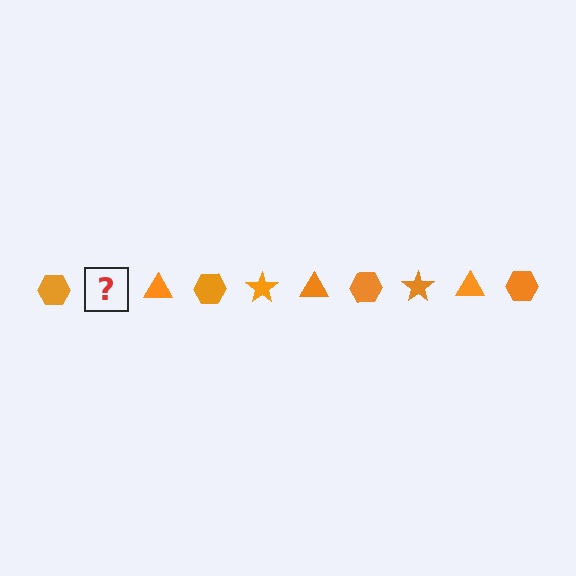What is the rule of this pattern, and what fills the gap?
The rule is that the pattern cycles through hexagon, star, triangle shapes in orange. The gap should be filled with an orange star.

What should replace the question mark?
The question mark should be replaced with an orange star.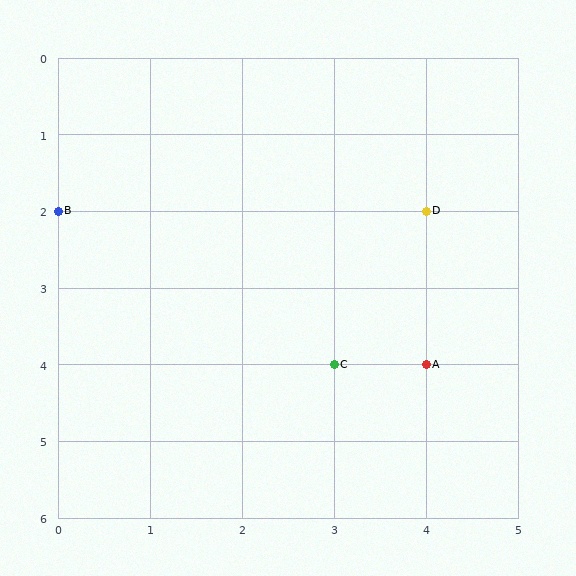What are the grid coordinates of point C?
Point C is at grid coordinates (3, 4).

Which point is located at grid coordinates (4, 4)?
Point A is at (4, 4).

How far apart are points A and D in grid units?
Points A and D are 2 rows apart.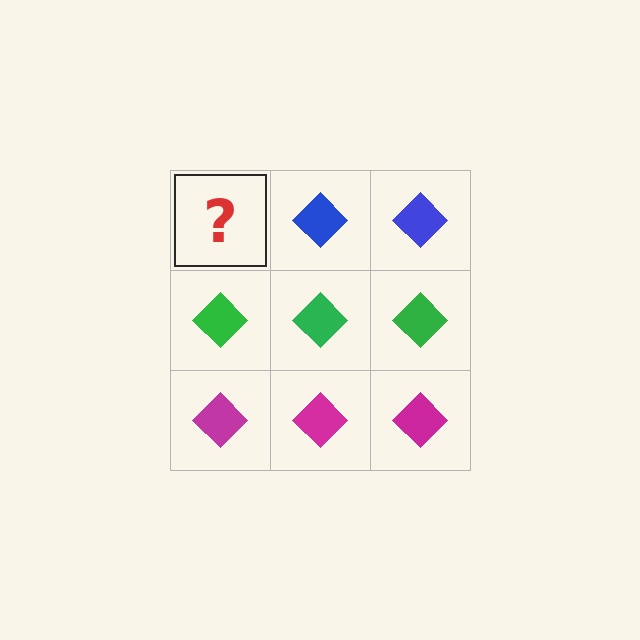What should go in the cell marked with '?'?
The missing cell should contain a blue diamond.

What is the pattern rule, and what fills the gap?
The rule is that each row has a consistent color. The gap should be filled with a blue diamond.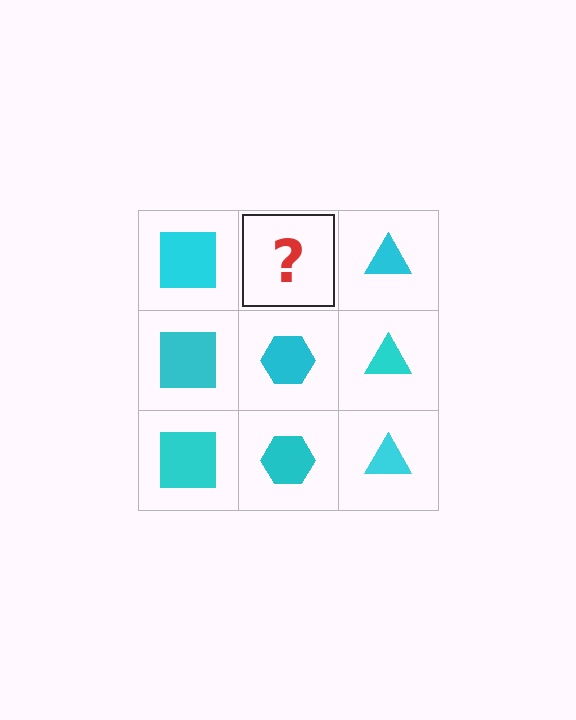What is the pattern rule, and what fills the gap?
The rule is that each column has a consistent shape. The gap should be filled with a cyan hexagon.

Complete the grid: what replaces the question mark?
The question mark should be replaced with a cyan hexagon.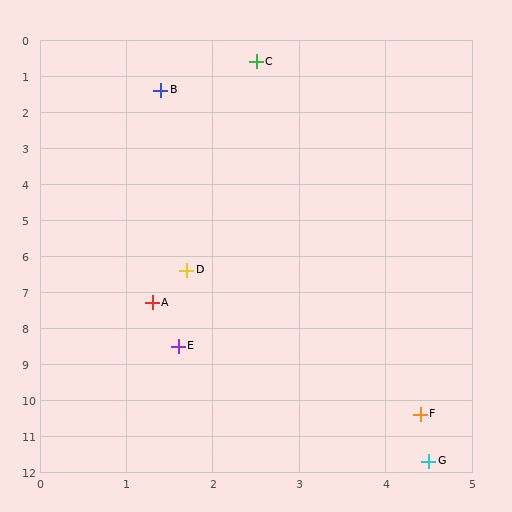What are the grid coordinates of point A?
Point A is at approximately (1.3, 7.3).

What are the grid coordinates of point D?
Point D is at approximately (1.7, 6.4).